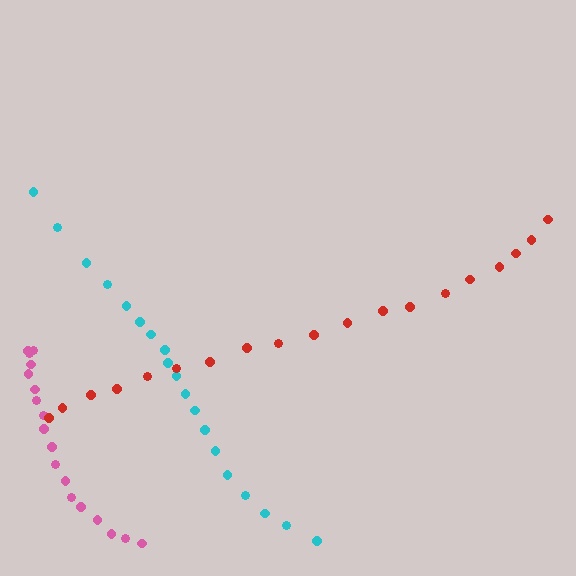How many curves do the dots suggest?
There are 3 distinct paths.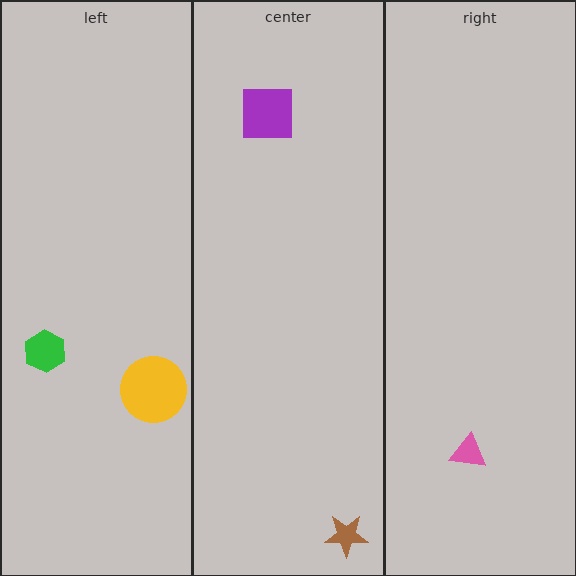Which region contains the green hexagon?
The left region.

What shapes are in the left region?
The green hexagon, the yellow circle.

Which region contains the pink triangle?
The right region.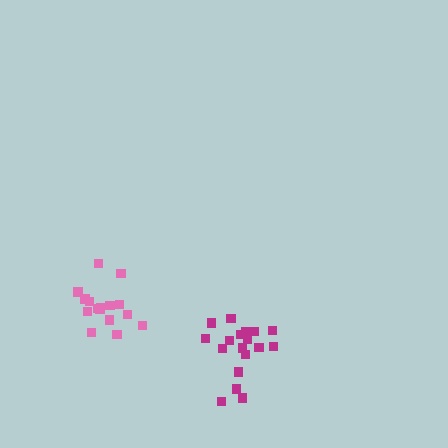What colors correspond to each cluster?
The clusters are colored: pink, magenta.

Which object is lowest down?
The magenta cluster is bottommost.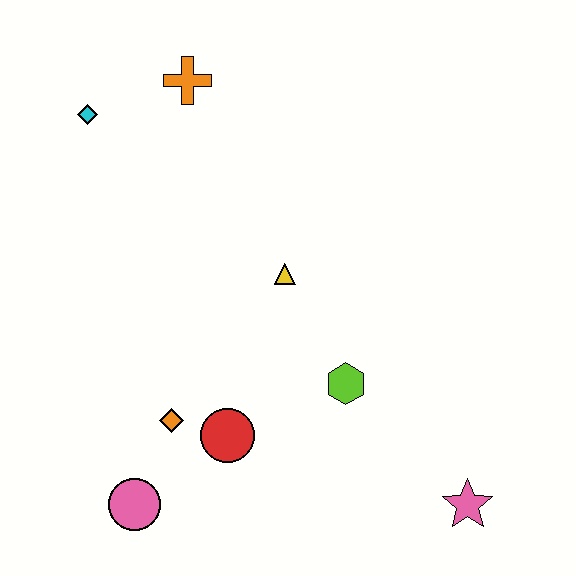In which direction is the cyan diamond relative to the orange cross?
The cyan diamond is to the left of the orange cross.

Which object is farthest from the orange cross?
The pink star is farthest from the orange cross.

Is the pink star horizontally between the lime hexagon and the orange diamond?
No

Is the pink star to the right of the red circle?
Yes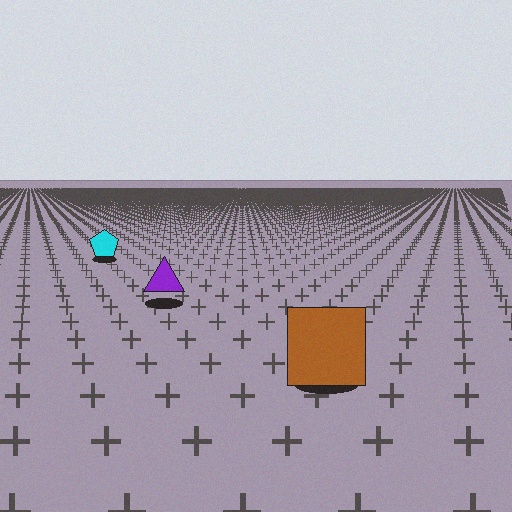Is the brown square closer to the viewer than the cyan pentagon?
Yes. The brown square is closer — you can tell from the texture gradient: the ground texture is coarser near it.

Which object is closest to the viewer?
The brown square is closest. The texture marks near it are larger and more spread out.